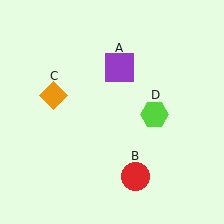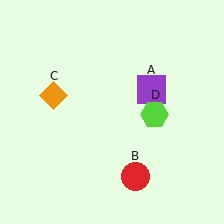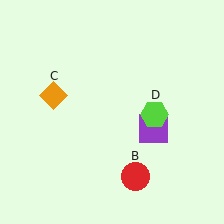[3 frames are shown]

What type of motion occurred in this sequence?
The purple square (object A) rotated clockwise around the center of the scene.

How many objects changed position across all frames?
1 object changed position: purple square (object A).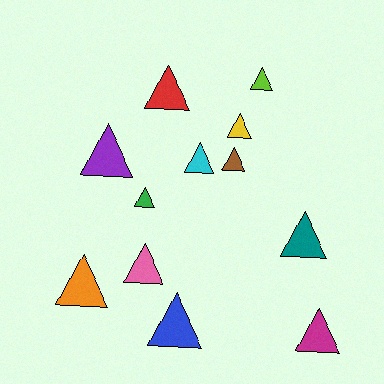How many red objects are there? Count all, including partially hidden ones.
There is 1 red object.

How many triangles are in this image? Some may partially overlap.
There are 12 triangles.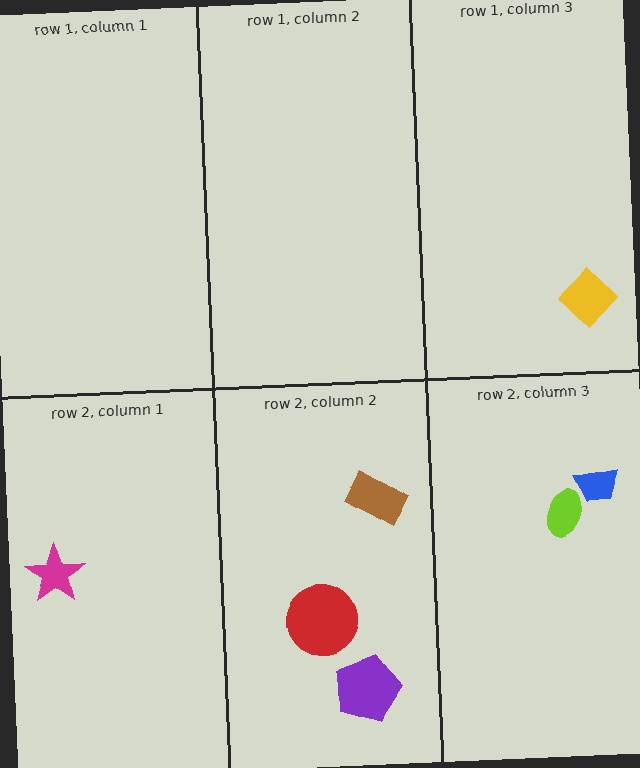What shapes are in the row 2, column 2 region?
The purple pentagon, the red circle, the brown rectangle.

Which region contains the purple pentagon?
The row 2, column 2 region.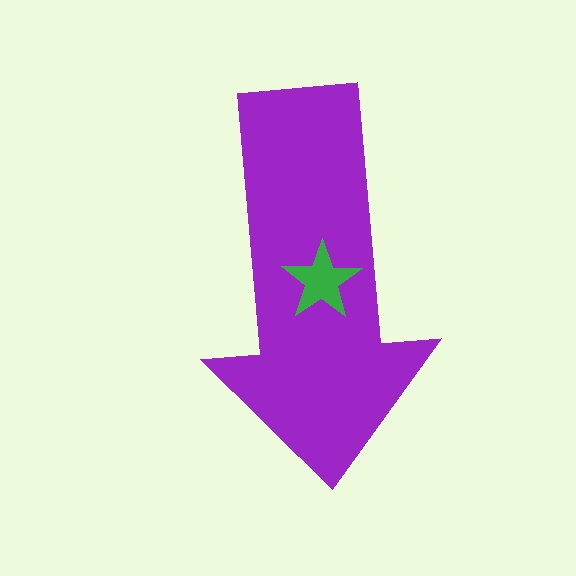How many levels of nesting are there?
2.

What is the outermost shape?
The purple arrow.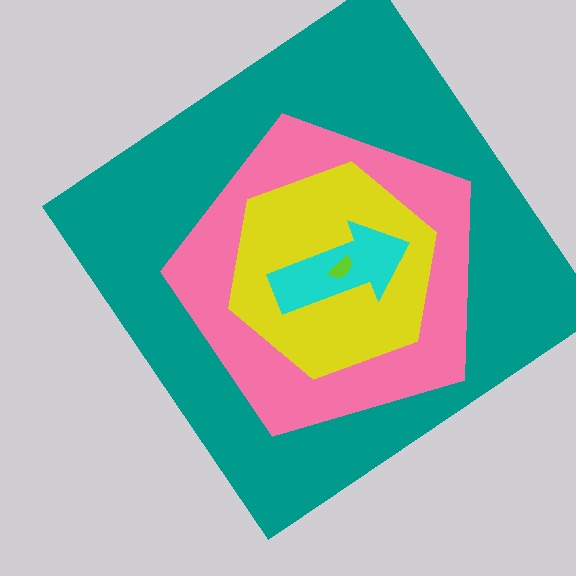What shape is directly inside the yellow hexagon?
The cyan arrow.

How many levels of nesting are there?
5.